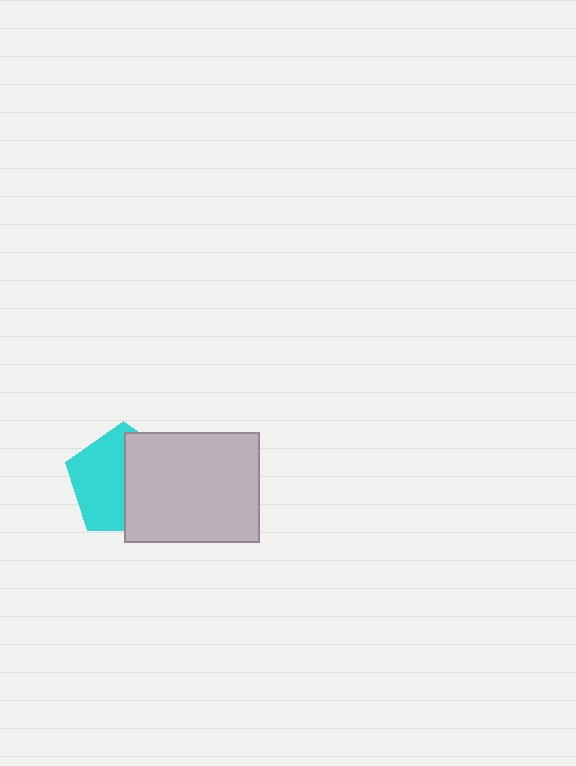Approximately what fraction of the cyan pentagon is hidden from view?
Roughly 49% of the cyan pentagon is hidden behind the light gray rectangle.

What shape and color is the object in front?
The object in front is a light gray rectangle.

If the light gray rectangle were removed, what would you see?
You would see the complete cyan pentagon.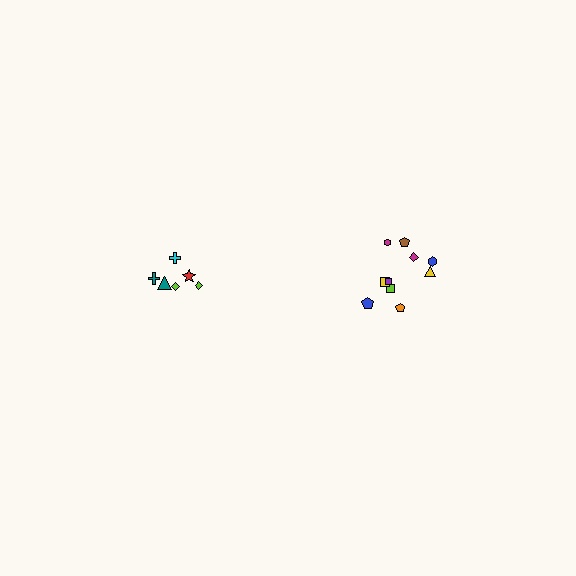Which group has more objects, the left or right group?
The right group.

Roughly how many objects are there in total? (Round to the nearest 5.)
Roughly 15 objects in total.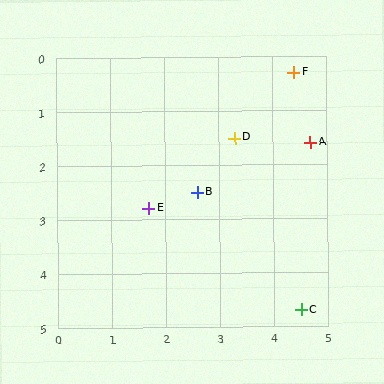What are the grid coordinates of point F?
Point F is at approximately (4.4, 0.3).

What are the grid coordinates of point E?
Point E is at approximately (1.7, 2.8).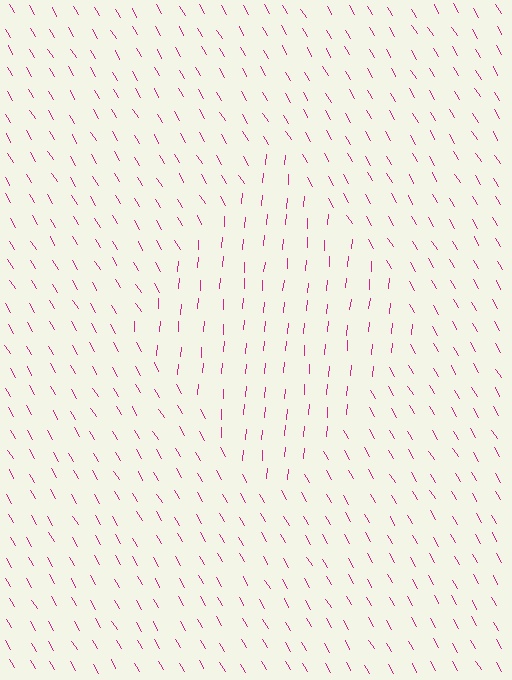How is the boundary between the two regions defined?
The boundary is defined purely by a change in line orientation (approximately 35 degrees difference). All lines are the same color and thickness.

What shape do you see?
I see a diamond.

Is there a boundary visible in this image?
Yes, there is a texture boundary formed by a change in line orientation.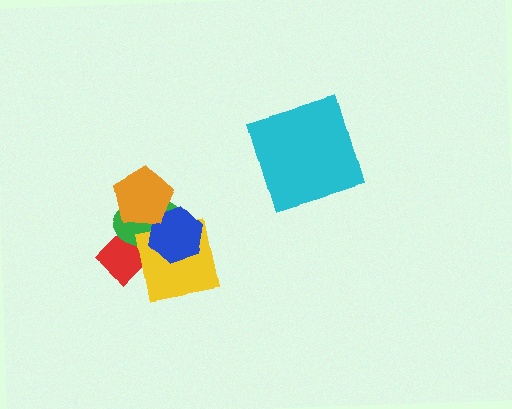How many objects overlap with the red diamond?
2 objects overlap with the red diamond.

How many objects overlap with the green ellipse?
4 objects overlap with the green ellipse.